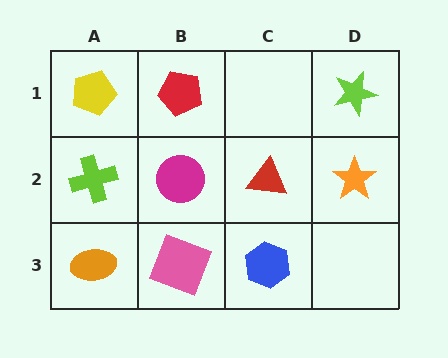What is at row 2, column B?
A magenta circle.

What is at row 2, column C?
A red triangle.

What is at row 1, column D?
A lime star.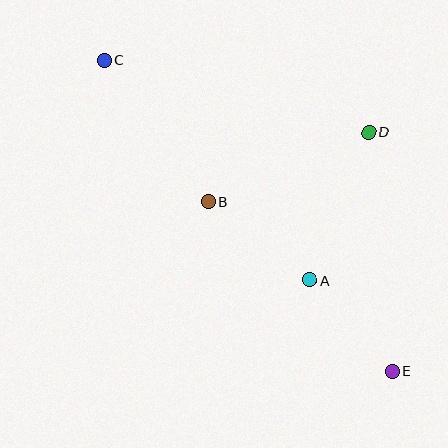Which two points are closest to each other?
Points A and E are closest to each other.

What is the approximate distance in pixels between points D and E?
The distance between D and E is approximately 240 pixels.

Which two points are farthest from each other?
Points C and E are farthest from each other.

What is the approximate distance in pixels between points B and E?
The distance between B and E is approximately 251 pixels.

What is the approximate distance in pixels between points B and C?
The distance between B and C is approximately 175 pixels.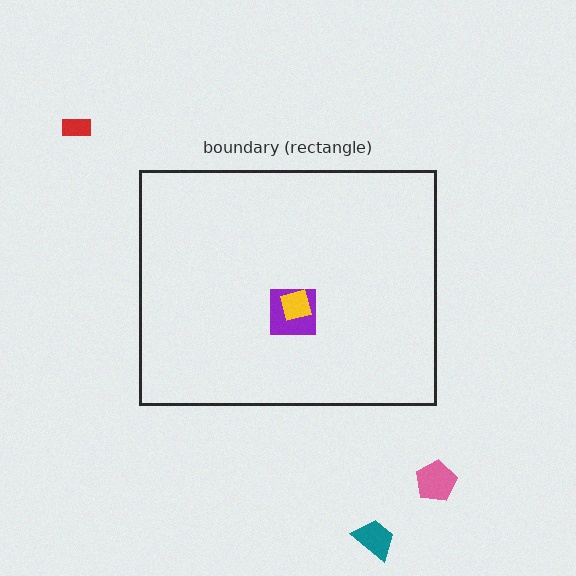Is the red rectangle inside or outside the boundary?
Outside.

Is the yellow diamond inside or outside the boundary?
Inside.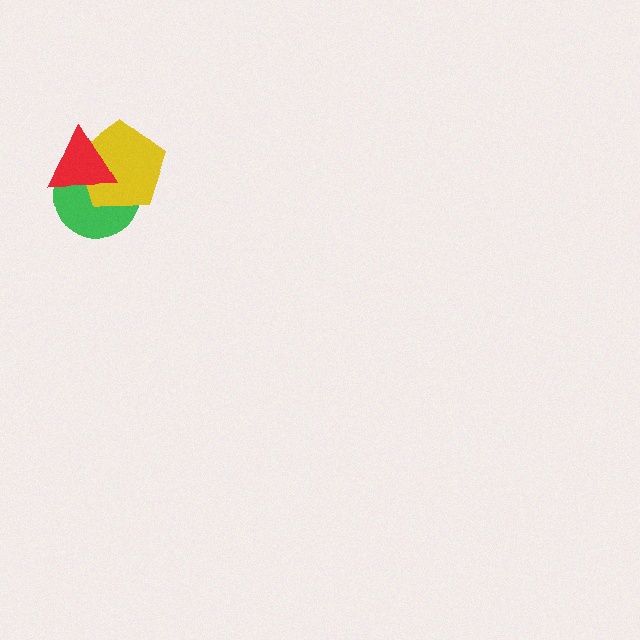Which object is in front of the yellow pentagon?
The red triangle is in front of the yellow pentagon.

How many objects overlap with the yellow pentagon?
2 objects overlap with the yellow pentagon.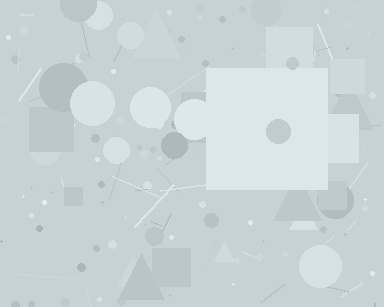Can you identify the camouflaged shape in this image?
The camouflaged shape is a square.